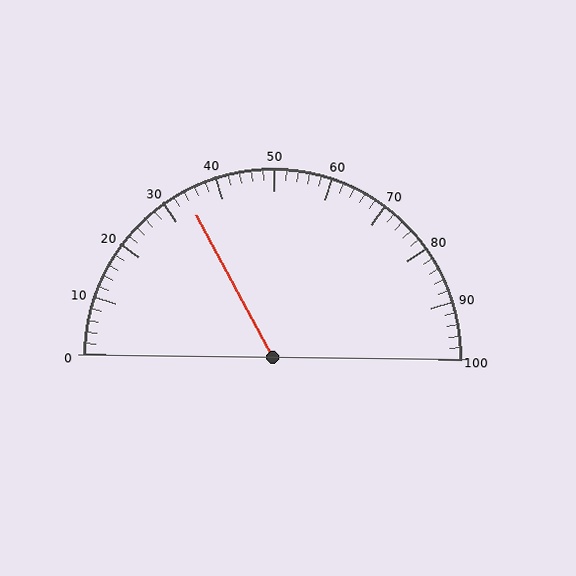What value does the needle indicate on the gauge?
The needle indicates approximately 34.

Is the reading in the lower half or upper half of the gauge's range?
The reading is in the lower half of the range (0 to 100).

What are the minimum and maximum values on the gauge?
The gauge ranges from 0 to 100.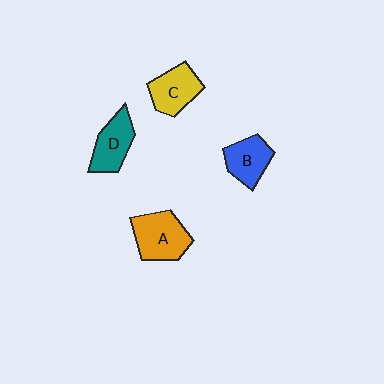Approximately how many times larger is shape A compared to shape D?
Approximately 1.2 times.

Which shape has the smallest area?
Shape B (blue).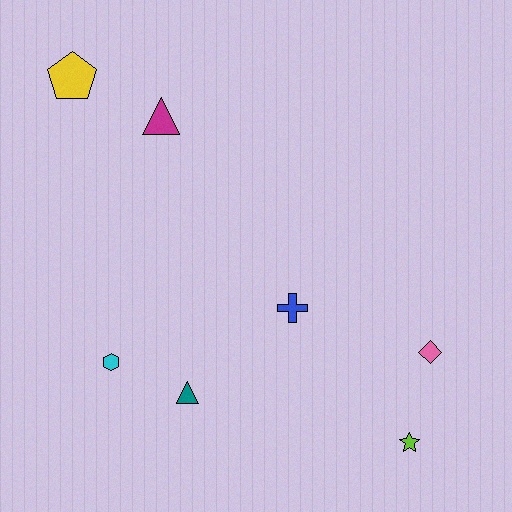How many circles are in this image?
There are no circles.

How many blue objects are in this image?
There is 1 blue object.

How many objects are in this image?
There are 7 objects.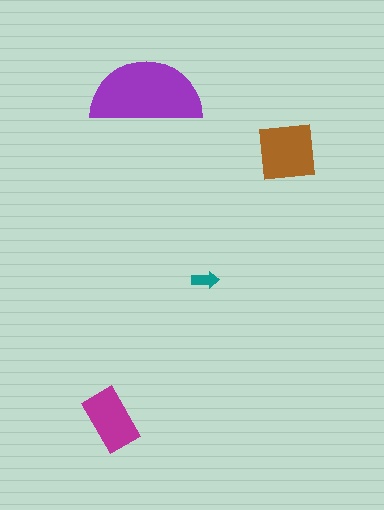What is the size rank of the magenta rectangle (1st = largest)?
3rd.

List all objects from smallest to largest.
The teal arrow, the magenta rectangle, the brown square, the purple semicircle.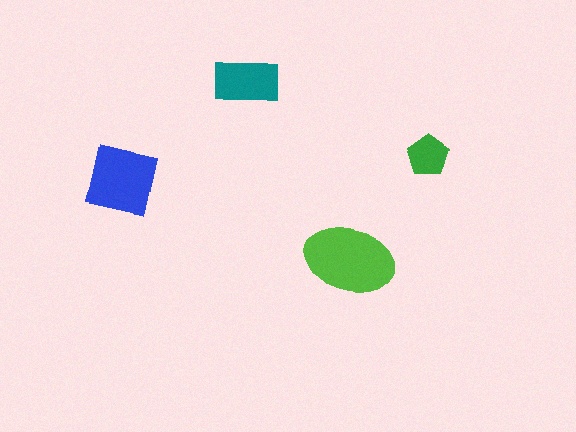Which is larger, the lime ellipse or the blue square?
The lime ellipse.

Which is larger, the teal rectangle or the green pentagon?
The teal rectangle.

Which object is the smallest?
The green pentagon.